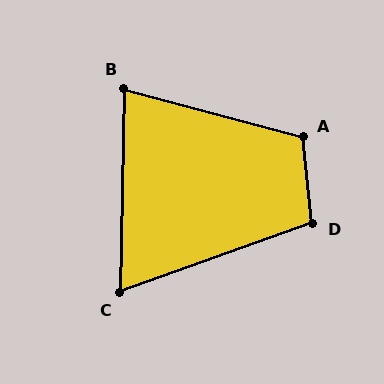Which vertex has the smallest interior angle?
C, at approximately 69 degrees.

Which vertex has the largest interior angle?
A, at approximately 111 degrees.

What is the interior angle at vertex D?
Approximately 104 degrees (obtuse).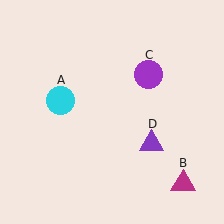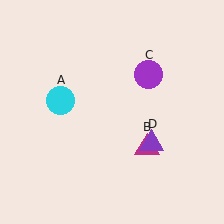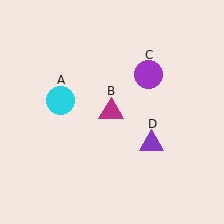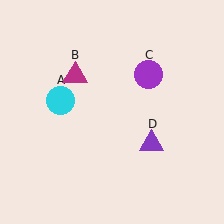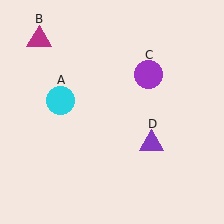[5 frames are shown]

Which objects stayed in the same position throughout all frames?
Cyan circle (object A) and purple circle (object C) and purple triangle (object D) remained stationary.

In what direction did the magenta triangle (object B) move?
The magenta triangle (object B) moved up and to the left.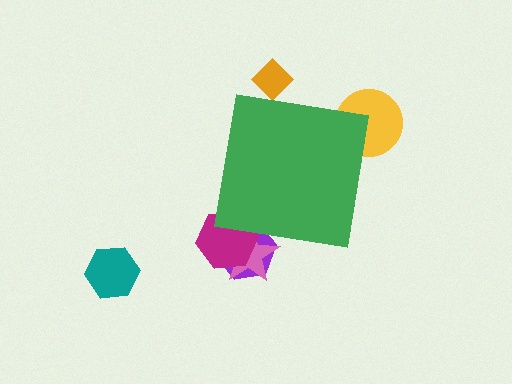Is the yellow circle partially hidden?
Yes, the yellow circle is partially hidden behind the green square.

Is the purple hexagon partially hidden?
Yes, the purple hexagon is partially hidden behind the green square.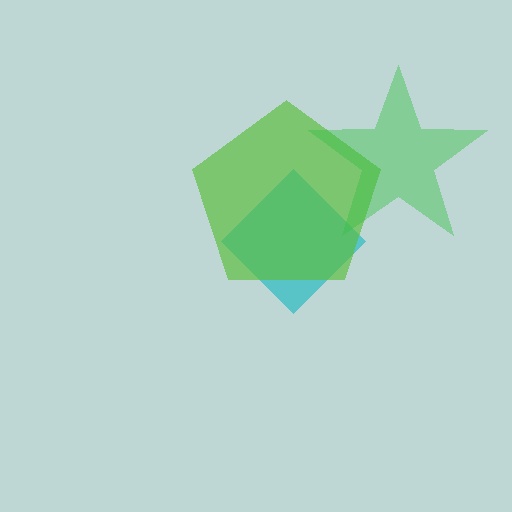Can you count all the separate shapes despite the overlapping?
Yes, there are 3 separate shapes.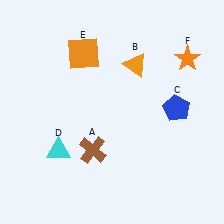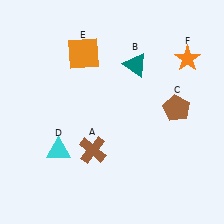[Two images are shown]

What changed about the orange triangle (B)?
In Image 1, B is orange. In Image 2, it changed to teal.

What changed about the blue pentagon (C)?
In Image 1, C is blue. In Image 2, it changed to brown.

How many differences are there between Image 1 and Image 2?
There are 2 differences between the two images.